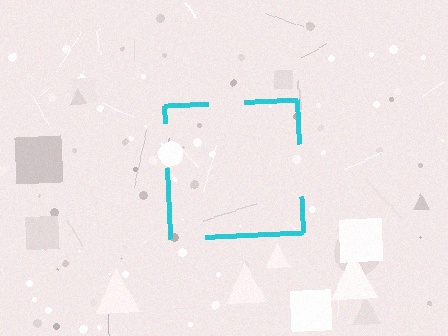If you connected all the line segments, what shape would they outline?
They would outline a square.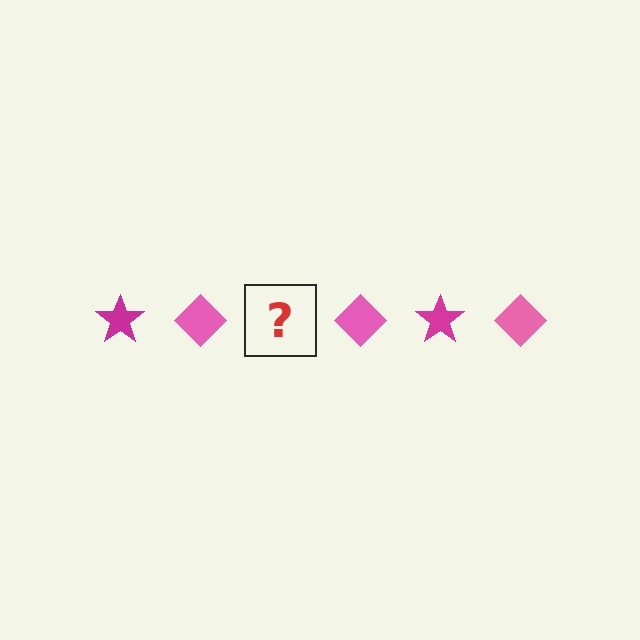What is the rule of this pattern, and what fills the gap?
The rule is that the pattern alternates between magenta star and pink diamond. The gap should be filled with a magenta star.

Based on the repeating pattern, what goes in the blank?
The blank should be a magenta star.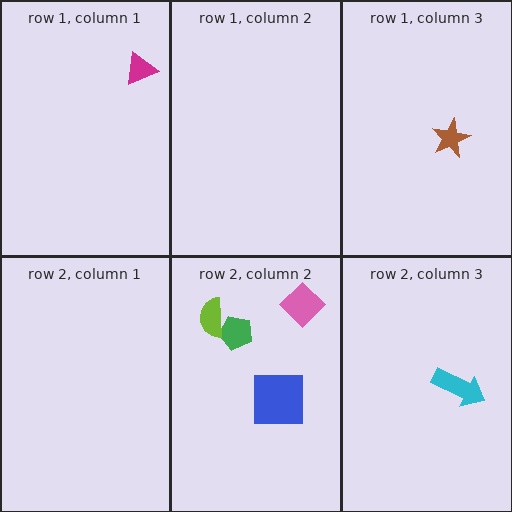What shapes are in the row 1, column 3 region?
The brown star.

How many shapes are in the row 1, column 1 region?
1.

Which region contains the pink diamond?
The row 2, column 2 region.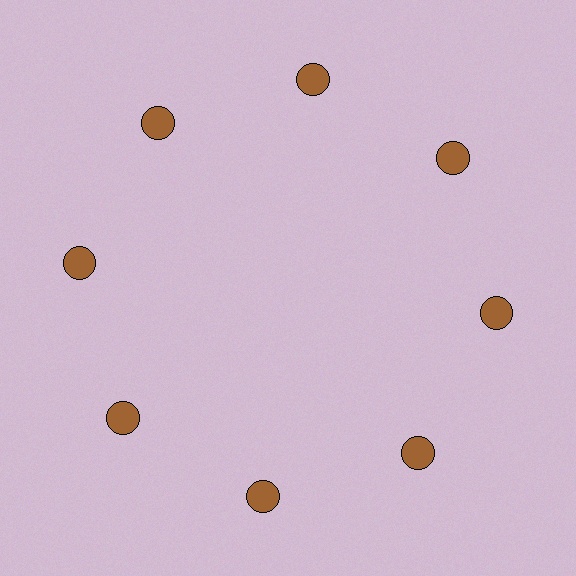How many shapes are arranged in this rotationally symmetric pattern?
There are 8 shapes, arranged in 8 groups of 1.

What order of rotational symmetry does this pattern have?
This pattern has 8-fold rotational symmetry.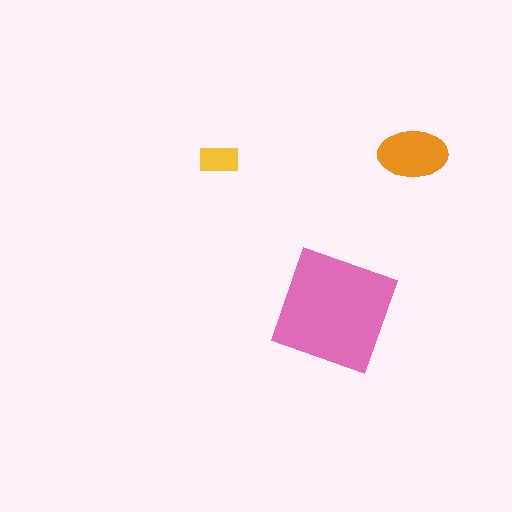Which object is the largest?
The pink square.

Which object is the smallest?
The yellow rectangle.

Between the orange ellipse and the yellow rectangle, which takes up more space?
The orange ellipse.